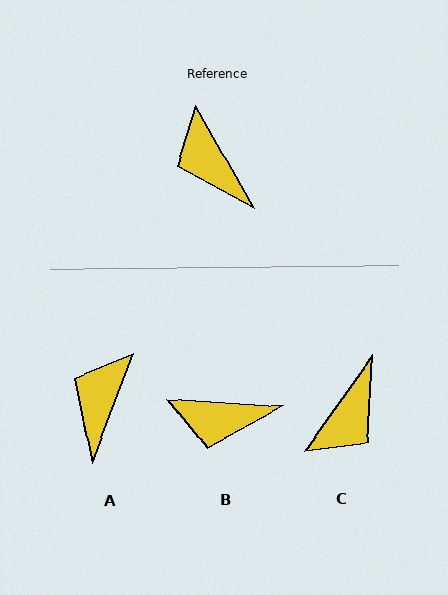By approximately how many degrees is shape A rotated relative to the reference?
Approximately 50 degrees clockwise.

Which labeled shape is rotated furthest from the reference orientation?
C, about 115 degrees away.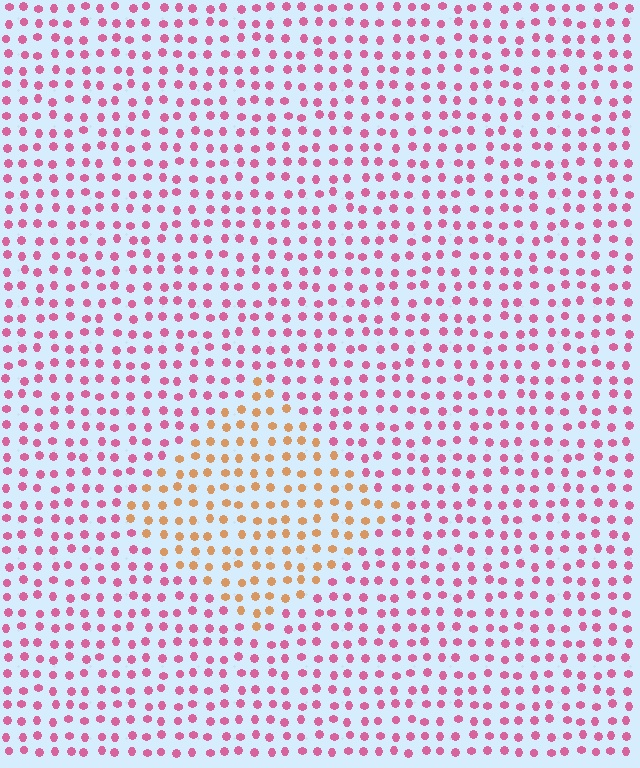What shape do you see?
I see a diamond.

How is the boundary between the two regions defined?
The boundary is defined purely by a slight shift in hue (about 56 degrees). Spacing, size, and orientation are identical on both sides.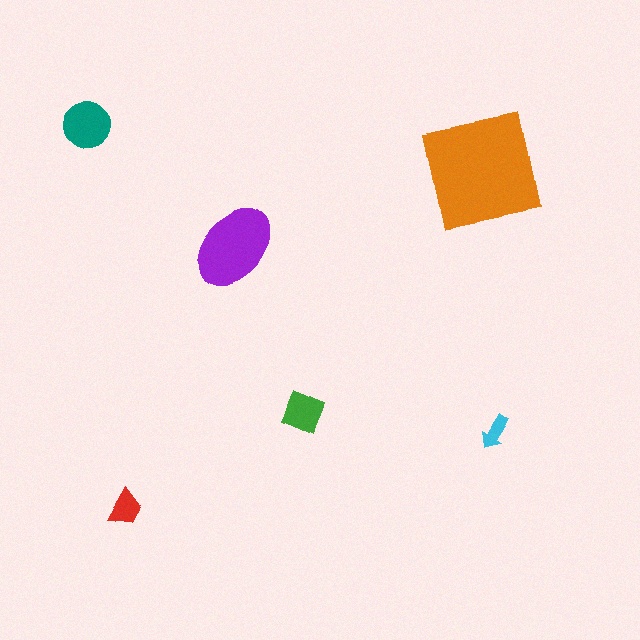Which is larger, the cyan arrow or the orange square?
The orange square.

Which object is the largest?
The orange square.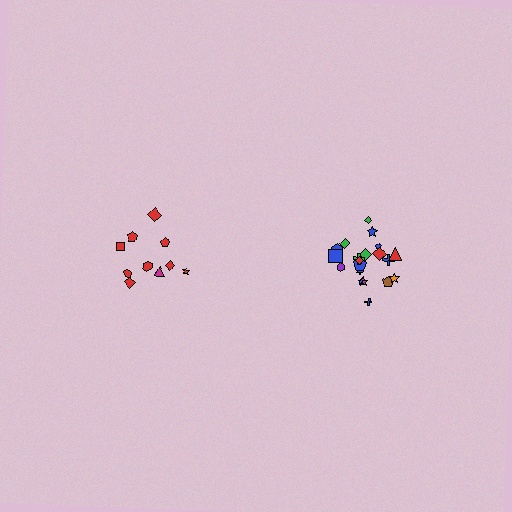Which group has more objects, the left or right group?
The right group.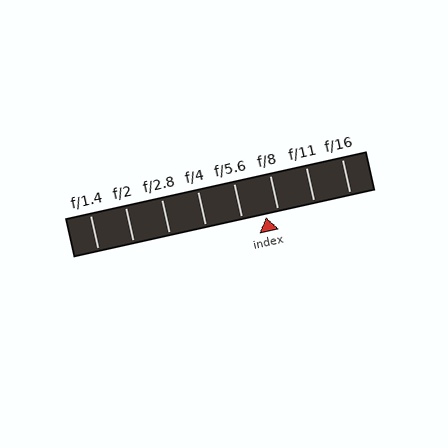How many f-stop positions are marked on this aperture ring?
There are 8 f-stop positions marked.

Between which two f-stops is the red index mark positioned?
The index mark is between f/5.6 and f/8.